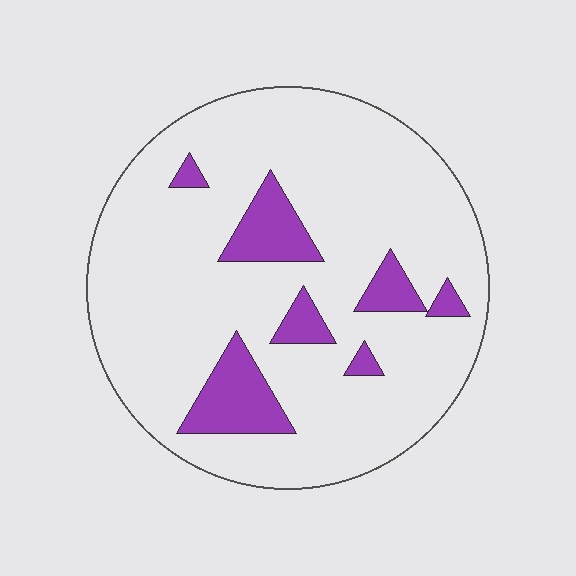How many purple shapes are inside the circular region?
7.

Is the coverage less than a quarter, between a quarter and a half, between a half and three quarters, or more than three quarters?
Less than a quarter.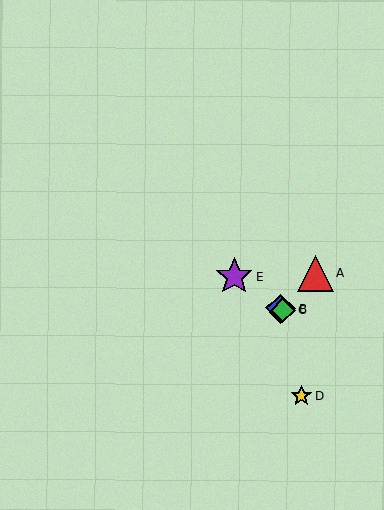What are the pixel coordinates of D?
Object D is at (301, 396).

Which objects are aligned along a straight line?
Objects B, C, E are aligned along a straight line.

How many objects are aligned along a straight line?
3 objects (B, C, E) are aligned along a straight line.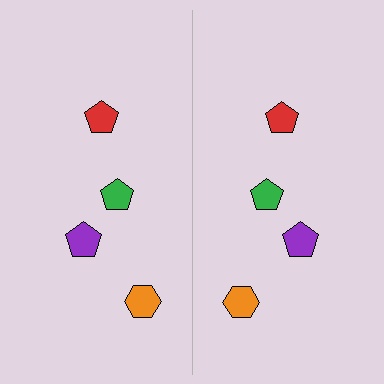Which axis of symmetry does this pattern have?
The pattern has a vertical axis of symmetry running through the center of the image.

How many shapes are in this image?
There are 8 shapes in this image.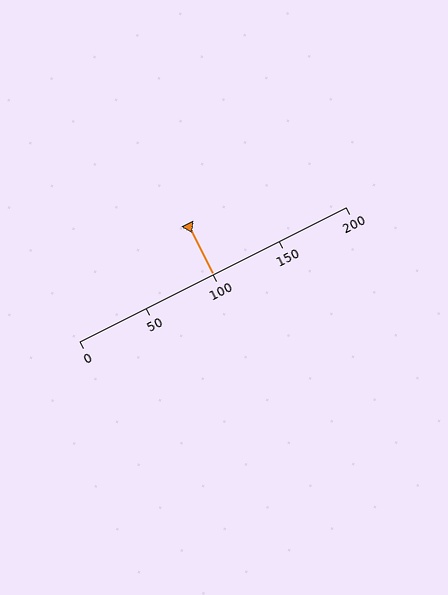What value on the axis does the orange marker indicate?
The marker indicates approximately 100.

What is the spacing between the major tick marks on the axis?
The major ticks are spaced 50 apart.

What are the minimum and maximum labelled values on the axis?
The axis runs from 0 to 200.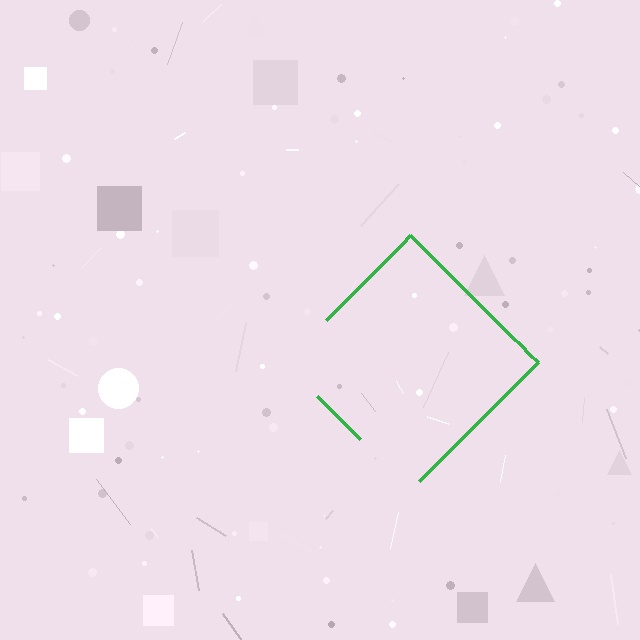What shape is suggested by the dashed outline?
The dashed outline suggests a diamond.